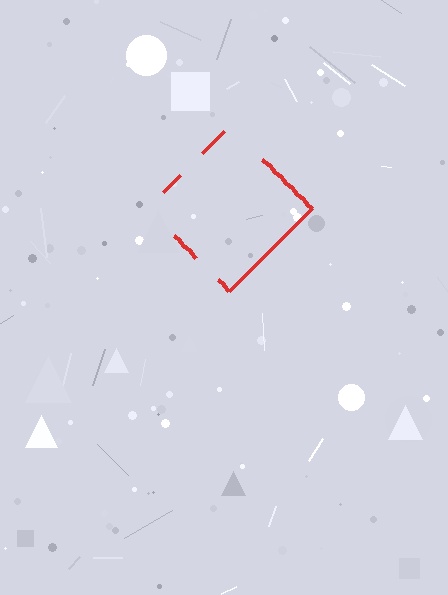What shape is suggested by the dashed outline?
The dashed outline suggests a diamond.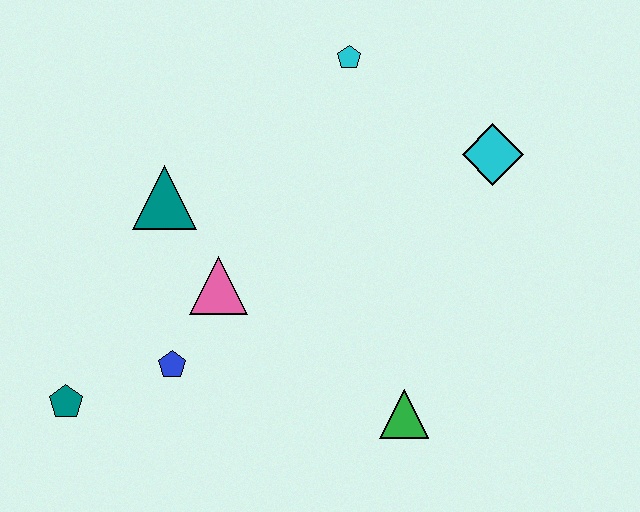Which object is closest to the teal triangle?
The pink triangle is closest to the teal triangle.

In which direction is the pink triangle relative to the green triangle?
The pink triangle is to the left of the green triangle.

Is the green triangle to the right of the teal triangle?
Yes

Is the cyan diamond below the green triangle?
No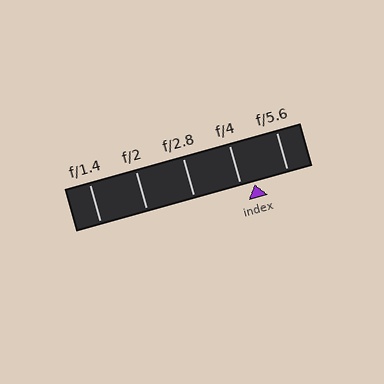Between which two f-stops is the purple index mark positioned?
The index mark is between f/4 and f/5.6.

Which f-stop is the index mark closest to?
The index mark is closest to f/4.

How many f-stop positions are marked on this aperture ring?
There are 5 f-stop positions marked.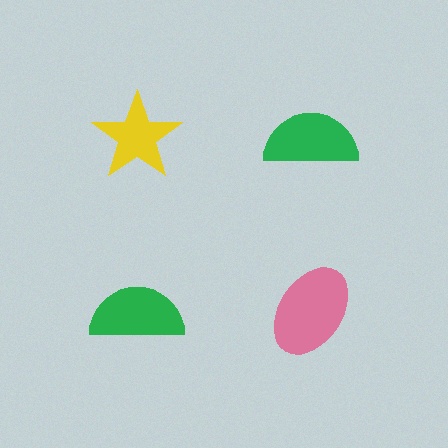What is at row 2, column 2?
A pink ellipse.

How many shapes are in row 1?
2 shapes.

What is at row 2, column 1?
A green semicircle.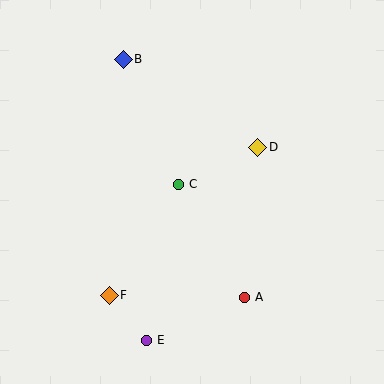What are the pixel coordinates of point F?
Point F is at (109, 295).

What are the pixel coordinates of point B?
Point B is at (123, 59).